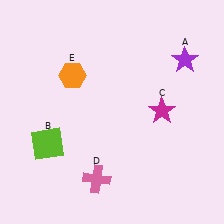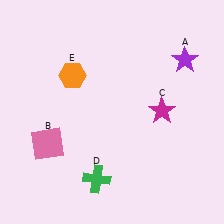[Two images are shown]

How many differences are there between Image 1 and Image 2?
There are 2 differences between the two images.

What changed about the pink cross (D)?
In Image 1, D is pink. In Image 2, it changed to green.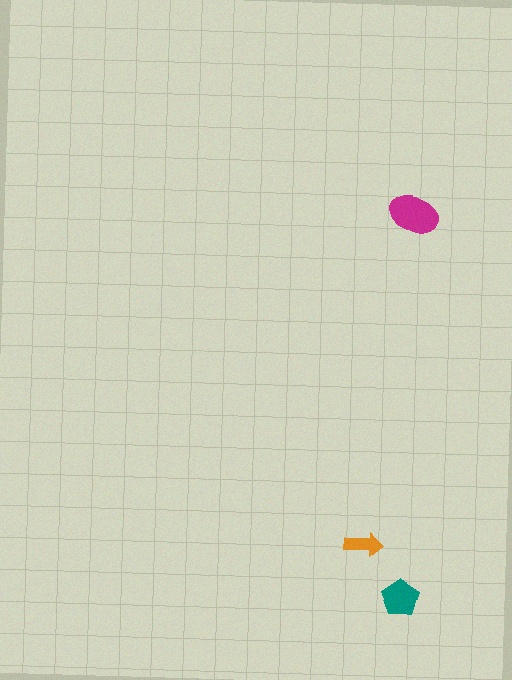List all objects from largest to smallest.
The magenta ellipse, the teal pentagon, the orange arrow.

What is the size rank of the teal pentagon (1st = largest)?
2nd.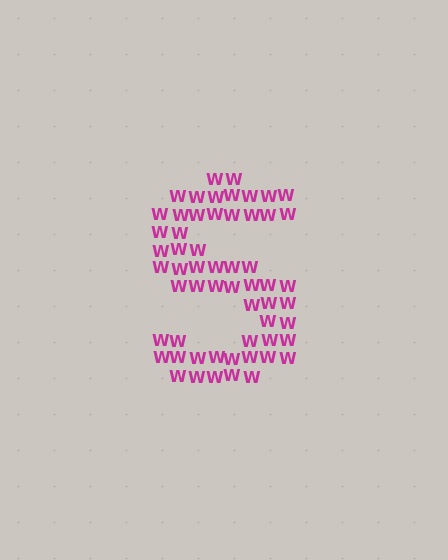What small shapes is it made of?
It is made of small letter W's.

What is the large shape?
The large shape is the letter S.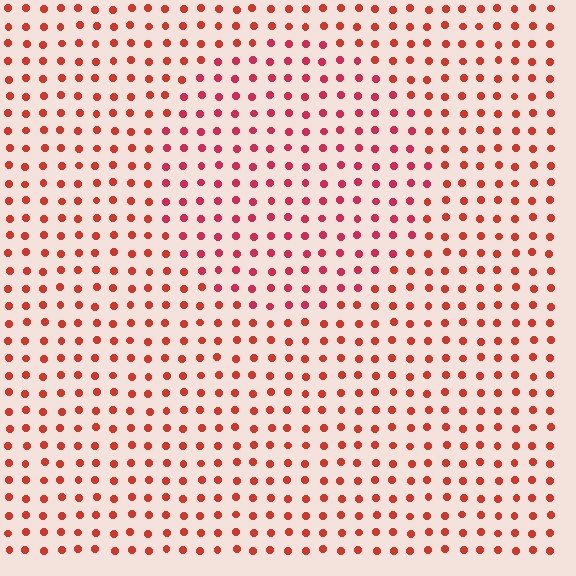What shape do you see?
I see a circle.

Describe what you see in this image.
The image is filled with small red elements in a uniform arrangement. A circle-shaped region is visible where the elements are tinted to a slightly different hue, forming a subtle color boundary.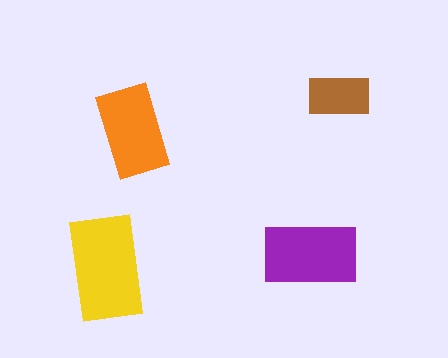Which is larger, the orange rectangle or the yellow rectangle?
The yellow one.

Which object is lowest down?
The yellow rectangle is bottommost.